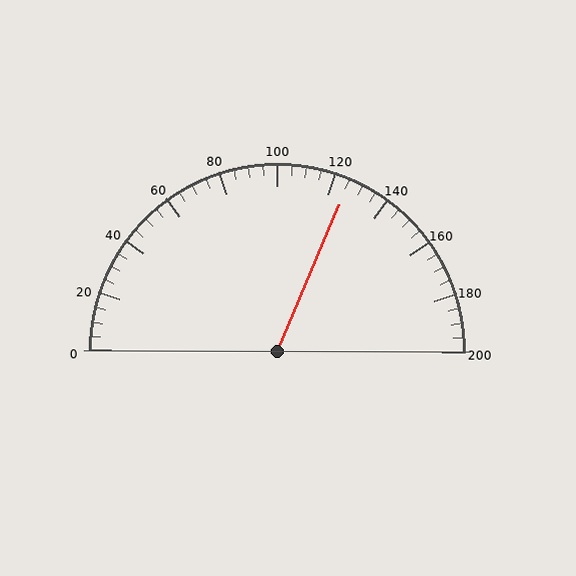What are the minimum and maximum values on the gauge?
The gauge ranges from 0 to 200.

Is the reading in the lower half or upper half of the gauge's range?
The reading is in the upper half of the range (0 to 200).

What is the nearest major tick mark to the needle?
The nearest major tick mark is 120.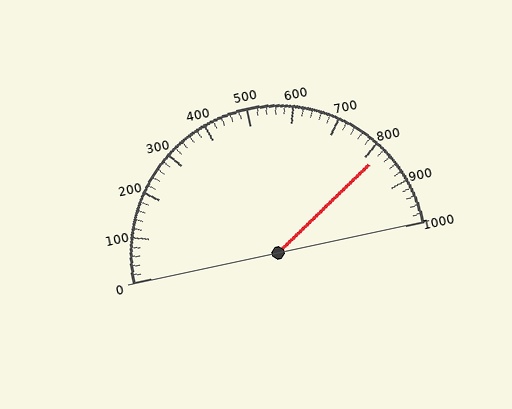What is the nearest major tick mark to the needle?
The nearest major tick mark is 800.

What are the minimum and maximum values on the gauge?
The gauge ranges from 0 to 1000.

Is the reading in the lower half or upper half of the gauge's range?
The reading is in the upper half of the range (0 to 1000).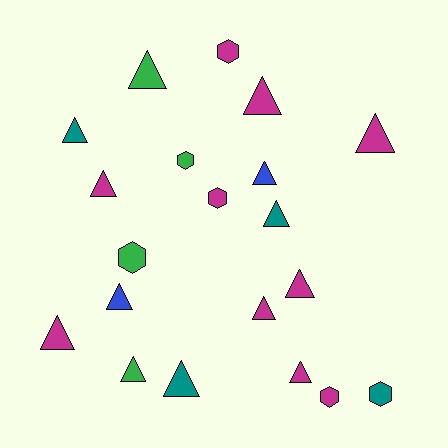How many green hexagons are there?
There are 2 green hexagons.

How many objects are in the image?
There are 20 objects.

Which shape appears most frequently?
Triangle, with 14 objects.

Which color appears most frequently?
Magenta, with 10 objects.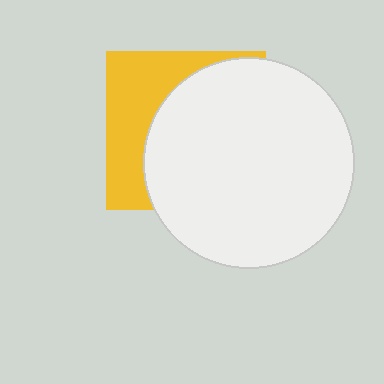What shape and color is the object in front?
The object in front is a white circle.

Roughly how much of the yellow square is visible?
A small part of it is visible (roughly 36%).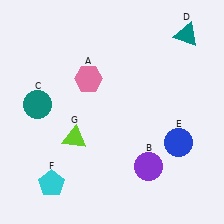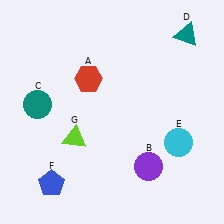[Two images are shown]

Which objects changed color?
A changed from pink to red. E changed from blue to cyan. F changed from cyan to blue.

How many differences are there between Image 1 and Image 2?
There are 3 differences between the two images.